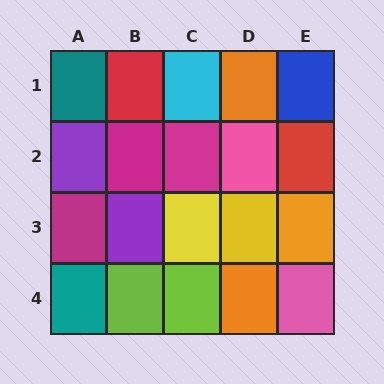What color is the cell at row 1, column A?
Teal.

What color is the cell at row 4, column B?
Lime.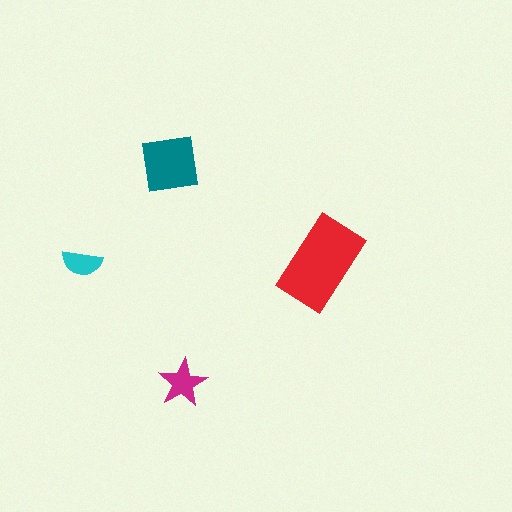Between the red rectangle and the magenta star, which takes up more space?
The red rectangle.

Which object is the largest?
The red rectangle.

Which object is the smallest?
The cyan semicircle.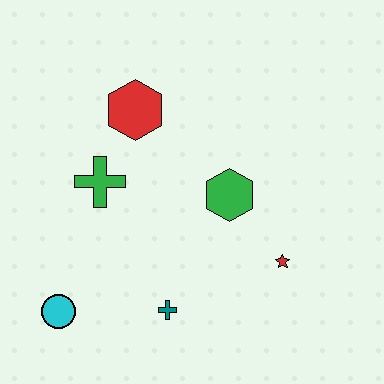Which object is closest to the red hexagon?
The green cross is closest to the red hexagon.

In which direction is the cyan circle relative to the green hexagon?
The cyan circle is to the left of the green hexagon.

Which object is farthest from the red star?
The cyan circle is farthest from the red star.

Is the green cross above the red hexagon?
No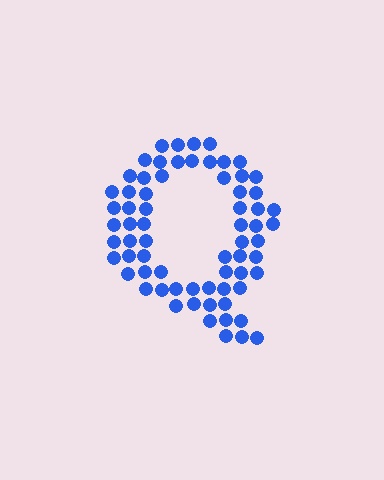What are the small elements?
The small elements are circles.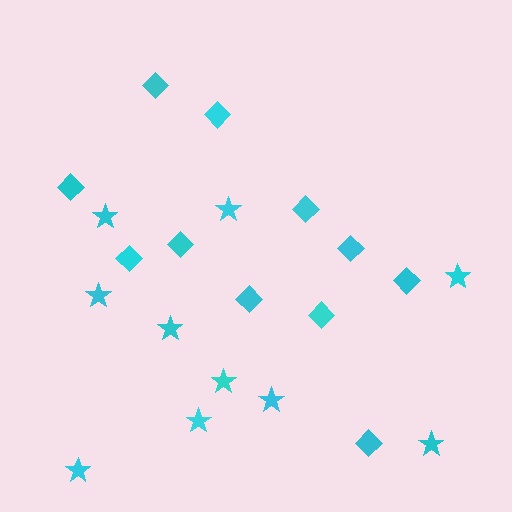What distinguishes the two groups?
There are 2 groups: one group of diamonds (11) and one group of stars (10).